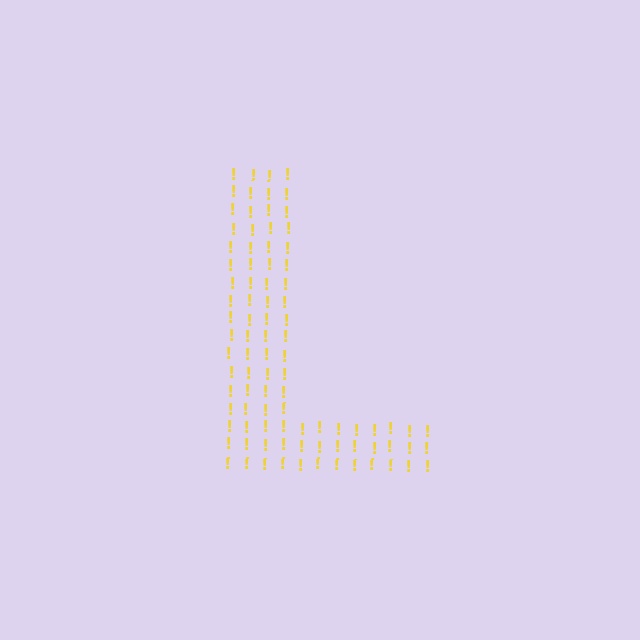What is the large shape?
The large shape is the letter L.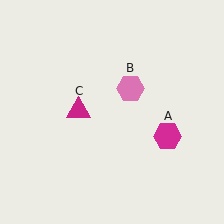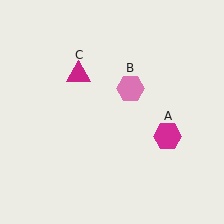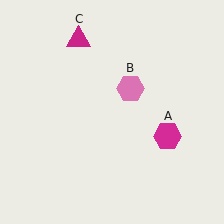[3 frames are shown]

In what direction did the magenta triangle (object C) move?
The magenta triangle (object C) moved up.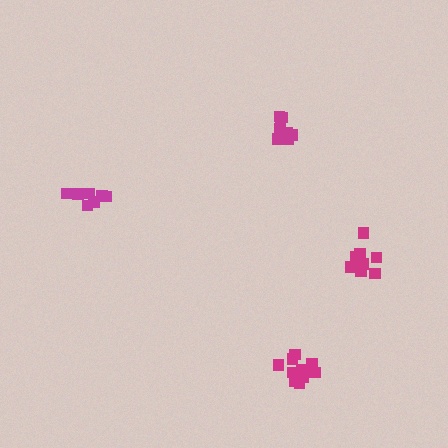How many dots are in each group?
Group 1: 8 dots, Group 2: 9 dots, Group 3: 10 dots, Group 4: 12 dots (39 total).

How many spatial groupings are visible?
There are 4 spatial groupings.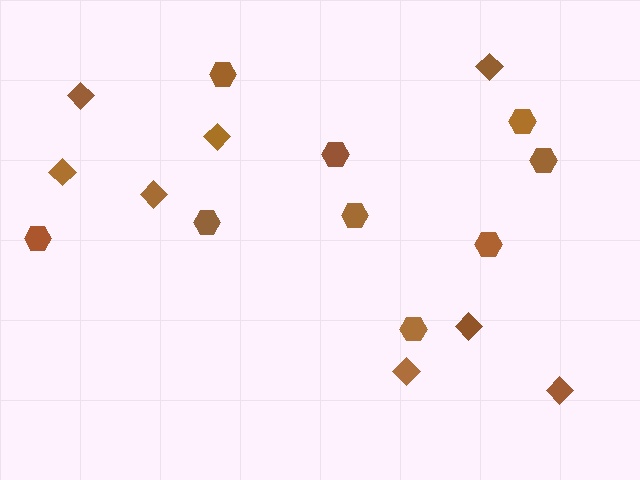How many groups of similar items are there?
There are 2 groups: one group of hexagons (9) and one group of diamonds (8).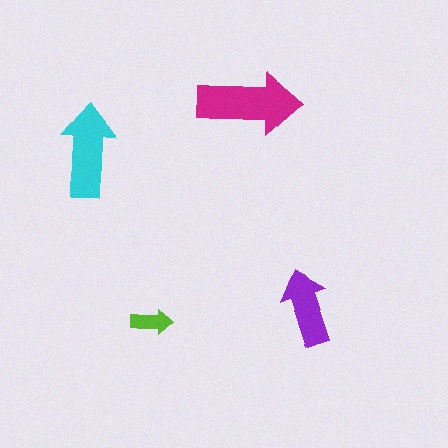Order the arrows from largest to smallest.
the magenta one, the cyan one, the purple one, the lime one.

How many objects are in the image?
There are 4 objects in the image.